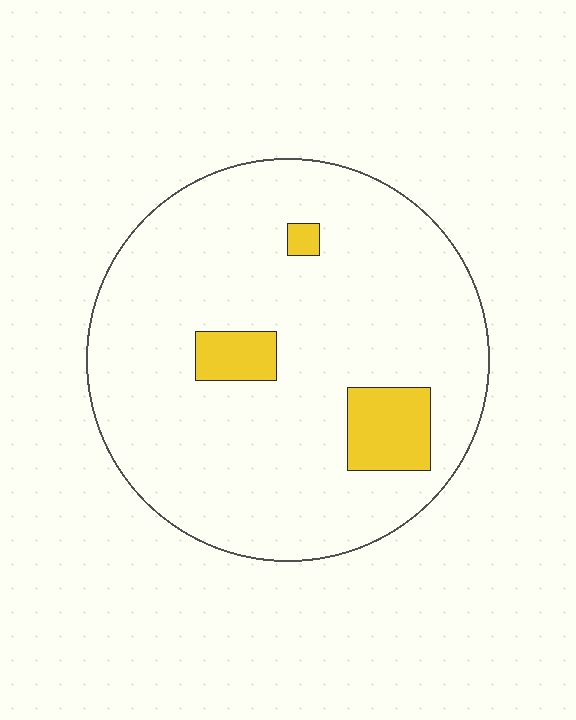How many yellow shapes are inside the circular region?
3.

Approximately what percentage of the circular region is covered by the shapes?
Approximately 10%.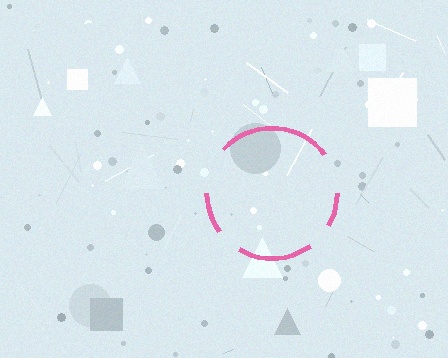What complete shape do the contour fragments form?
The contour fragments form a circle.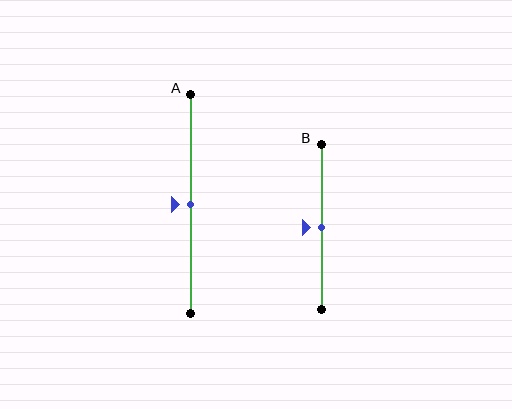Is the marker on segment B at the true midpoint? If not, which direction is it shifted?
Yes, the marker on segment B is at the true midpoint.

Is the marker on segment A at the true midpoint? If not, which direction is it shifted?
Yes, the marker on segment A is at the true midpoint.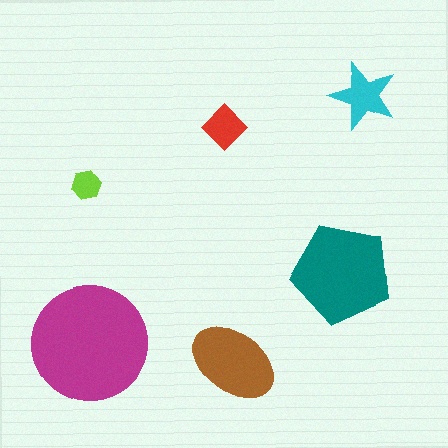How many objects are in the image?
There are 6 objects in the image.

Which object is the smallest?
The lime hexagon.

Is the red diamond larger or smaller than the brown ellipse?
Smaller.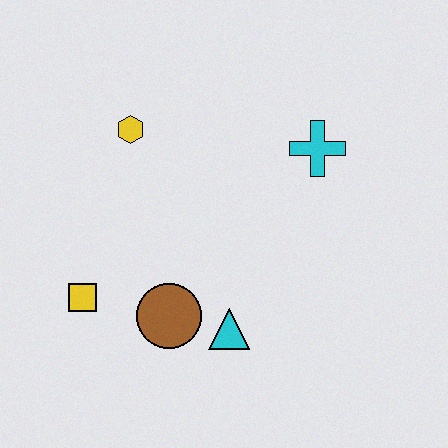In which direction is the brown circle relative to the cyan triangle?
The brown circle is to the left of the cyan triangle.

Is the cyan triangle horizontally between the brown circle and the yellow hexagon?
No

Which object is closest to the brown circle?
The cyan triangle is closest to the brown circle.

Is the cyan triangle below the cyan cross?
Yes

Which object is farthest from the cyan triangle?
The yellow hexagon is farthest from the cyan triangle.